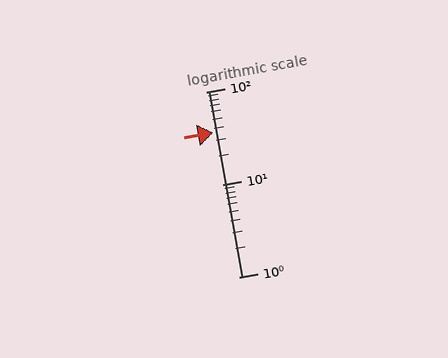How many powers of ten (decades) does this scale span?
The scale spans 2 decades, from 1 to 100.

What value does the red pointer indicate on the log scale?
The pointer indicates approximately 36.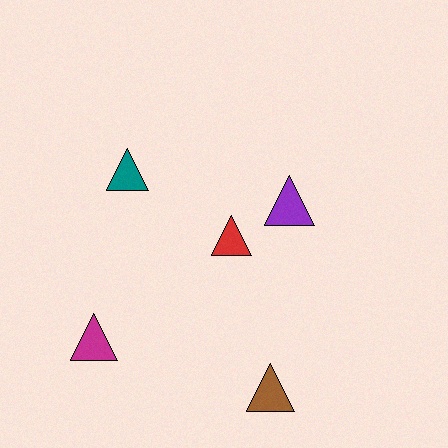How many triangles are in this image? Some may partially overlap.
There are 5 triangles.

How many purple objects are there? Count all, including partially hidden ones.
There is 1 purple object.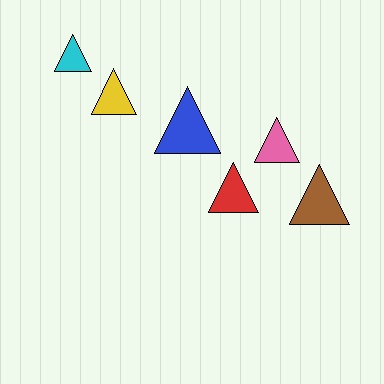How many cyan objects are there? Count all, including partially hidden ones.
There is 1 cyan object.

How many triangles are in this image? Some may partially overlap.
There are 6 triangles.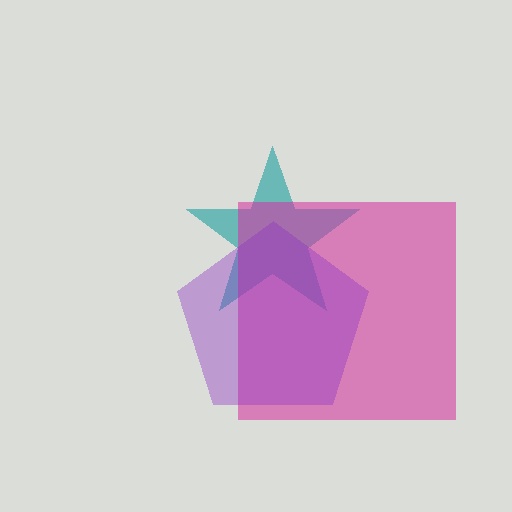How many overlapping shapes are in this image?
There are 3 overlapping shapes in the image.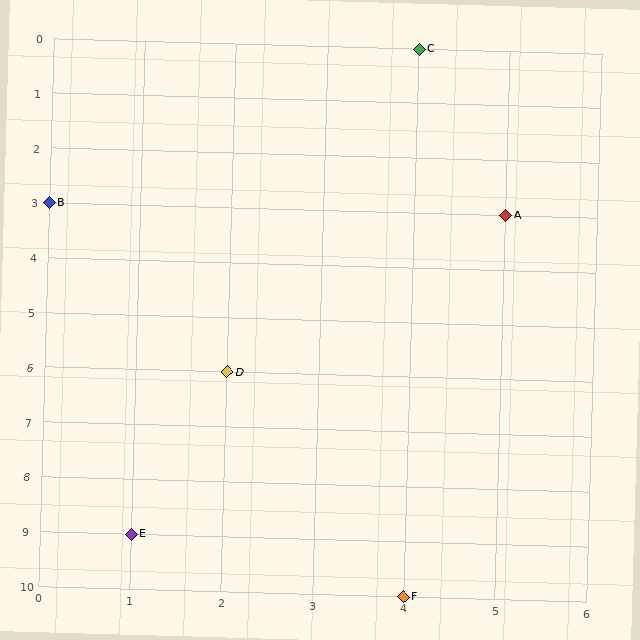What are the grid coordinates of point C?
Point C is at grid coordinates (4, 0).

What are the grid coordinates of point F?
Point F is at grid coordinates (4, 10).